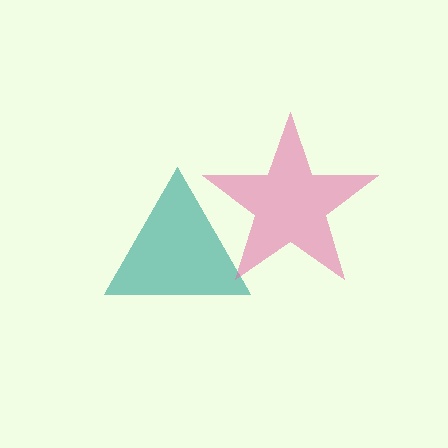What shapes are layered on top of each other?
The layered shapes are: a teal triangle, a pink star.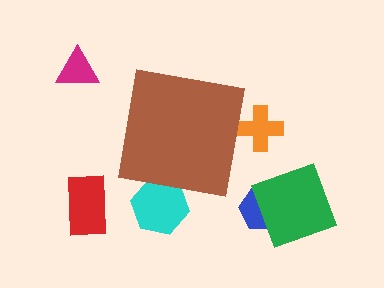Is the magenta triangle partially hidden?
No, the magenta triangle is fully visible.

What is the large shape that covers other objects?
A brown square.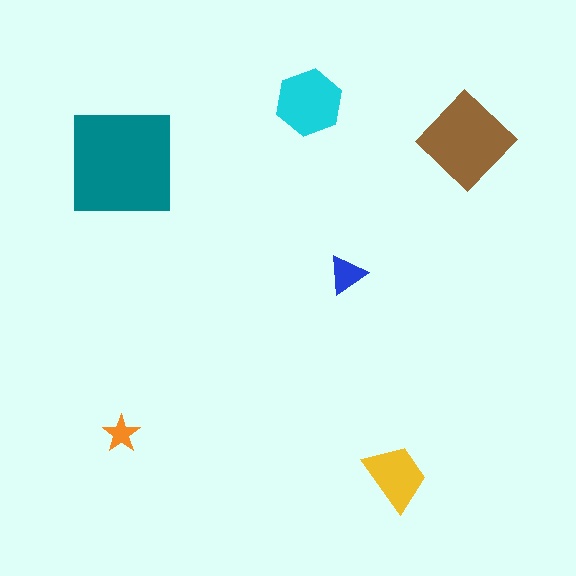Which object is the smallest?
The orange star.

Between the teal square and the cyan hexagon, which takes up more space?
The teal square.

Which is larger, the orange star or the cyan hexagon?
The cyan hexagon.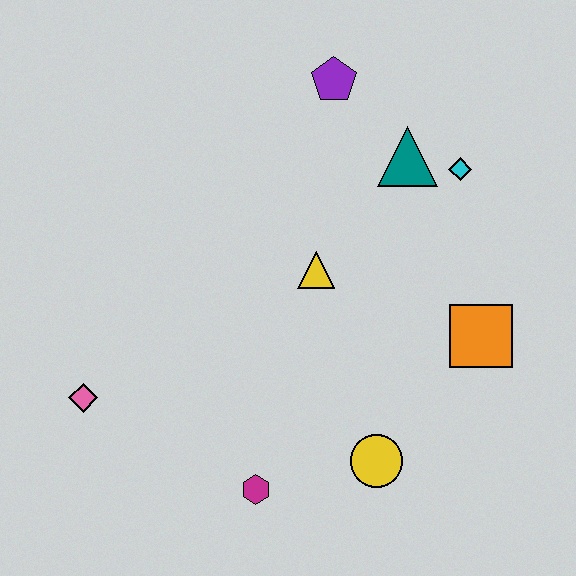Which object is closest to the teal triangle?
The cyan diamond is closest to the teal triangle.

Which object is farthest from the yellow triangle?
The pink diamond is farthest from the yellow triangle.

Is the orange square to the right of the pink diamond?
Yes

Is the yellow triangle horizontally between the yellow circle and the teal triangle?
No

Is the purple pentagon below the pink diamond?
No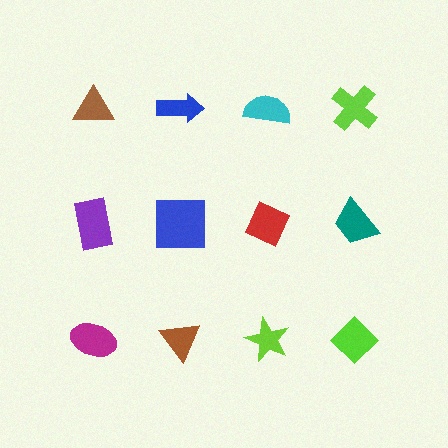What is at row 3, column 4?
A lime diamond.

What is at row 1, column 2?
A blue arrow.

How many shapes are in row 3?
4 shapes.